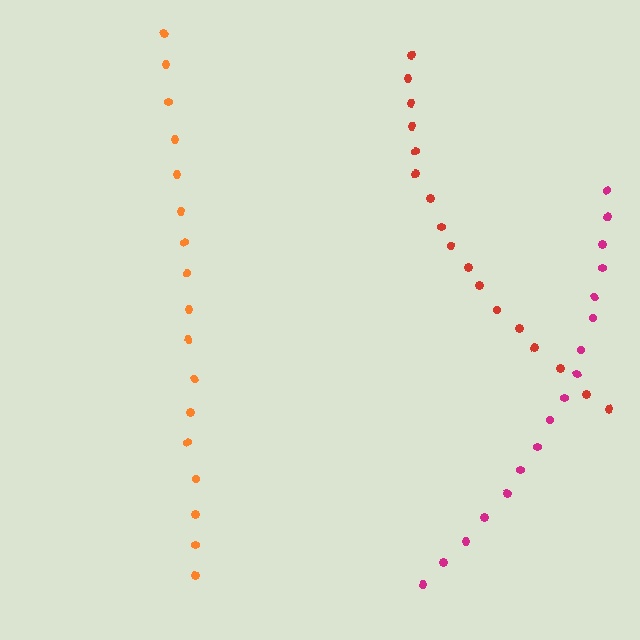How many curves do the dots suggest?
There are 3 distinct paths.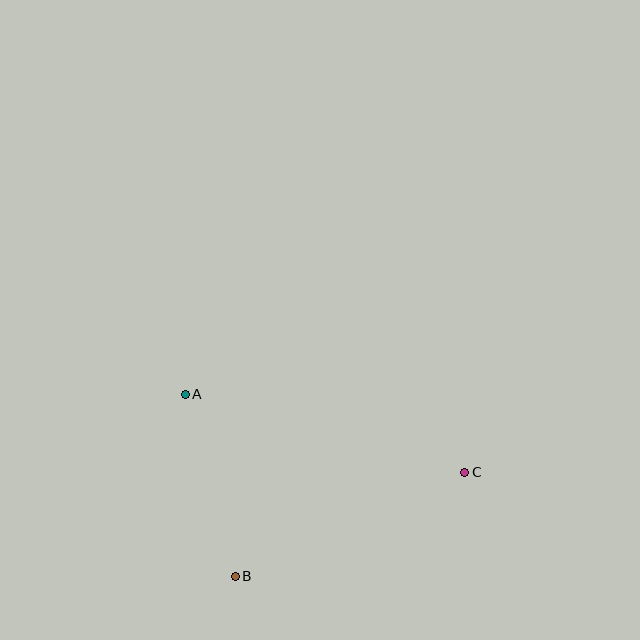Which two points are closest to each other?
Points A and B are closest to each other.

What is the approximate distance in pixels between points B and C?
The distance between B and C is approximately 252 pixels.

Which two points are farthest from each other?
Points A and C are farthest from each other.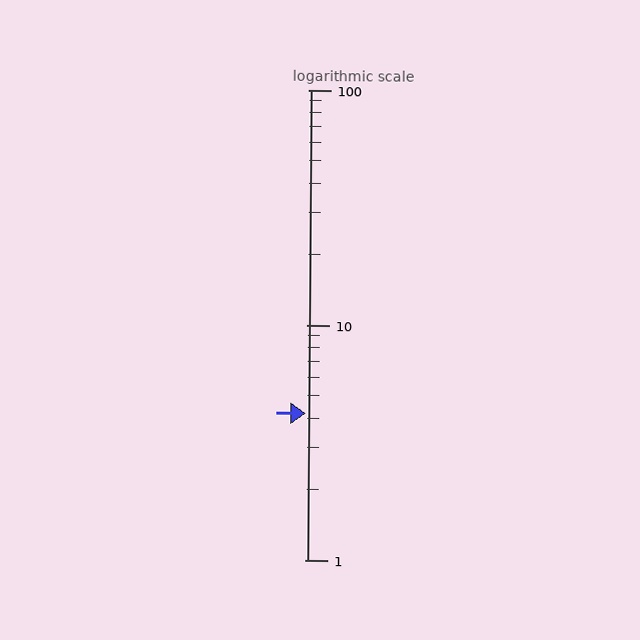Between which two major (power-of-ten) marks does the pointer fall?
The pointer is between 1 and 10.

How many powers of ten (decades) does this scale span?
The scale spans 2 decades, from 1 to 100.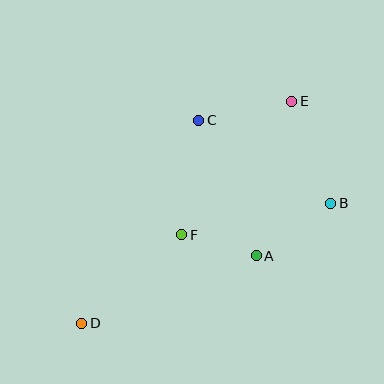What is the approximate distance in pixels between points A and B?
The distance between A and B is approximately 91 pixels.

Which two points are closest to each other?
Points A and F are closest to each other.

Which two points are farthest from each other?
Points D and E are farthest from each other.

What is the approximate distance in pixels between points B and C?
The distance between B and C is approximately 156 pixels.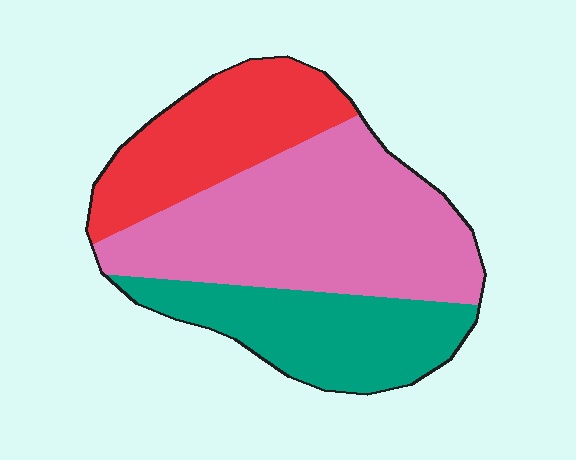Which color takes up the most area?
Pink, at roughly 50%.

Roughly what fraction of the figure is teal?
Teal takes up about one quarter (1/4) of the figure.